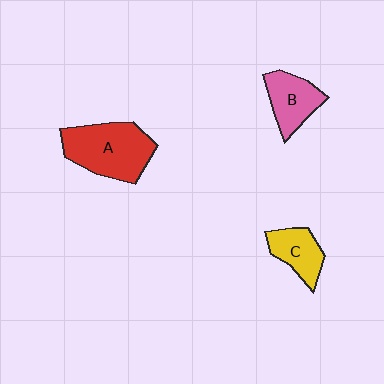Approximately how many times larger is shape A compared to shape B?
Approximately 1.7 times.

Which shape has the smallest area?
Shape C (yellow).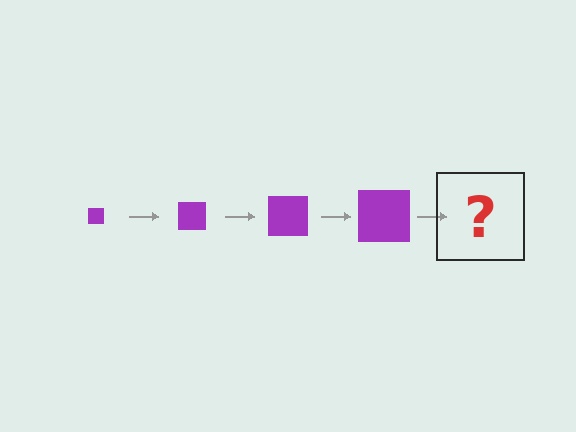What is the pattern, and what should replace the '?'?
The pattern is that the square gets progressively larger each step. The '?' should be a purple square, larger than the previous one.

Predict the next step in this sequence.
The next step is a purple square, larger than the previous one.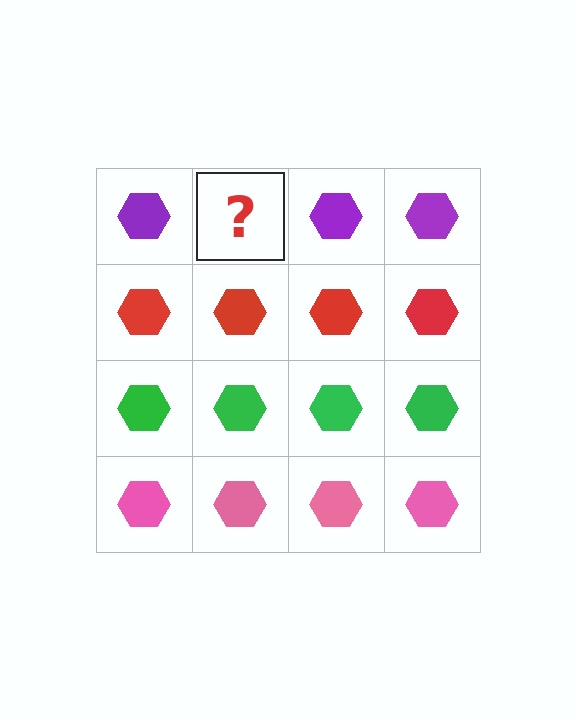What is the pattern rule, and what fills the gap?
The rule is that each row has a consistent color. The gap should be filled with a purple hexagon.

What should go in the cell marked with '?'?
The missing cell should contain a purple hexagon.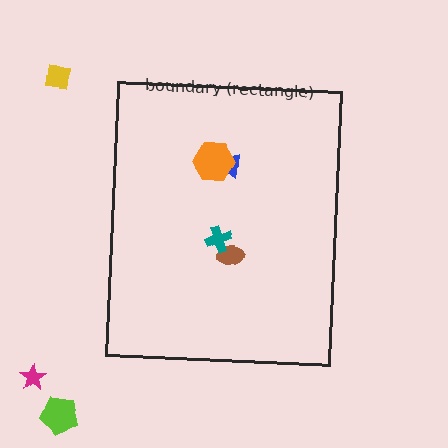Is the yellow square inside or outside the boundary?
Outside.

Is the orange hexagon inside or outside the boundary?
Inside.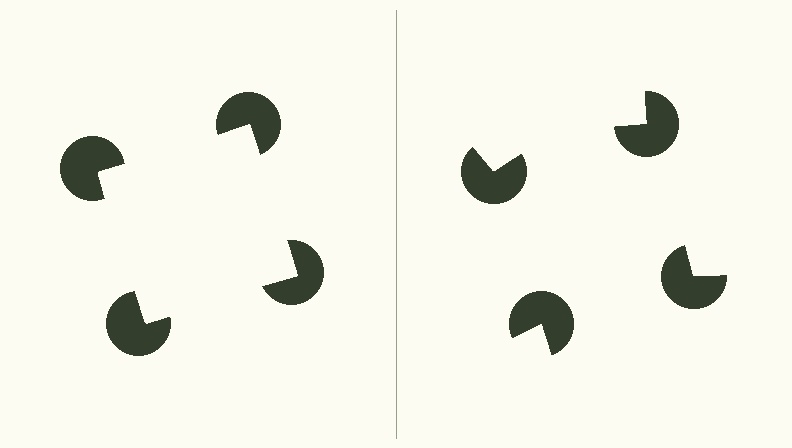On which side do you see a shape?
An illusory square appears on the left side. On the right side the wedge cuts are rotated, so no coherent shape forms.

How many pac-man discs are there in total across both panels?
8 — 4 on each side.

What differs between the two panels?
The pac-man discs are positioned identically on both sides; only the wedge orientations differ. On the left they align to a square; on the right they are misaligned.